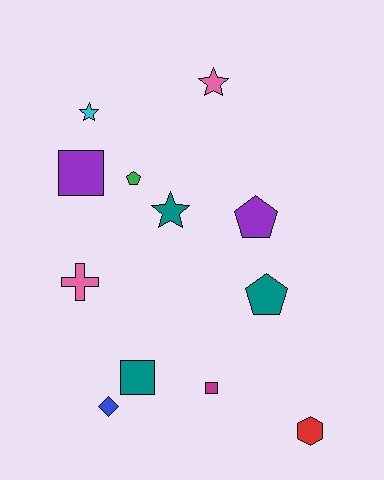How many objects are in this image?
There are 12 objects.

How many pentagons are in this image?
There are 3 pentagons.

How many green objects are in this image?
There is 1 green object.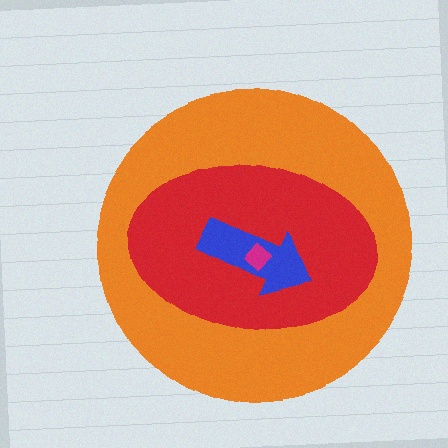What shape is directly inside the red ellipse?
The blue arrow.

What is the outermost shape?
The orange circle.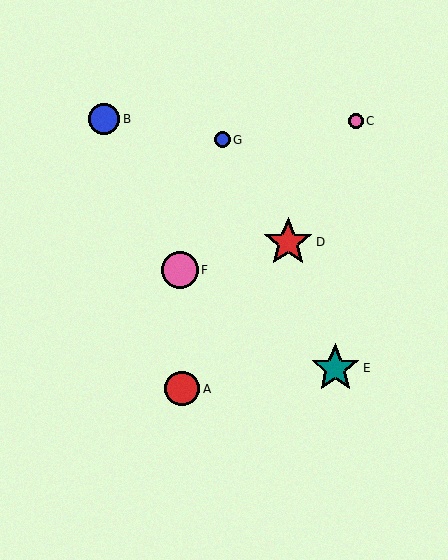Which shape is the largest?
The red star (labeled D) is the largest.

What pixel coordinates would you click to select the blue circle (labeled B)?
Click at (104, 119) to select the blue circle B.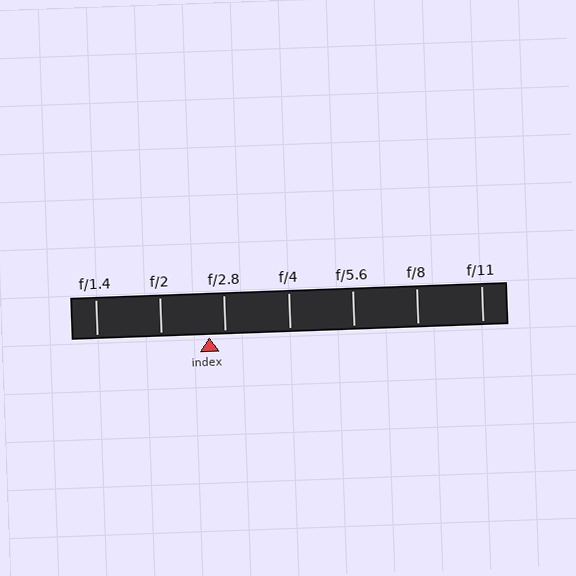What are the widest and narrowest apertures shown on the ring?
The widest aperture shown is f/1.4 and the narrowest is f/11.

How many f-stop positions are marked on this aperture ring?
There are 7 f-stop positions marked.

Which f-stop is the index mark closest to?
The index mark is closest to f/2.8.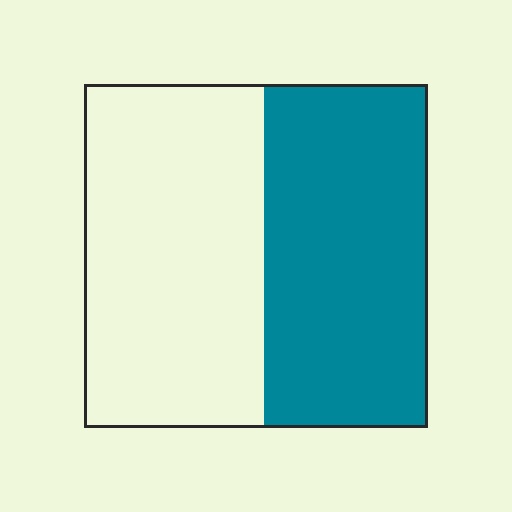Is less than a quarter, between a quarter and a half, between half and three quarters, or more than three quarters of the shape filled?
Between a quarter and a half.